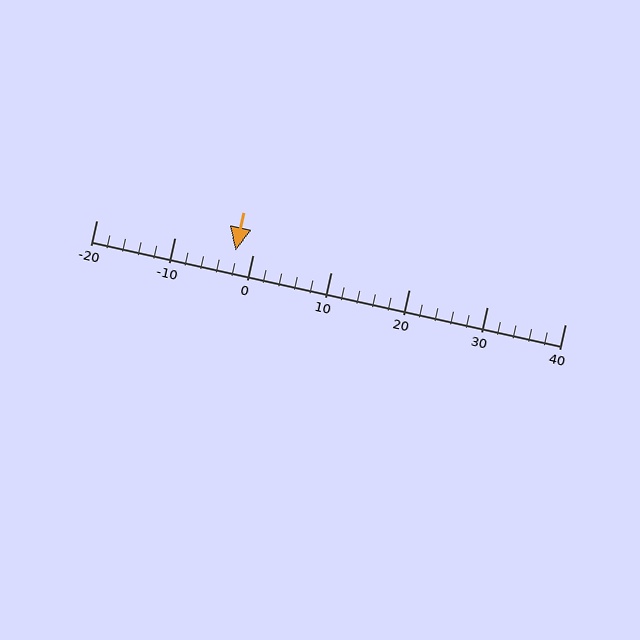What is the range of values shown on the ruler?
The ruler shows values from -20 to 40.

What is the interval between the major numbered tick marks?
The major tick marks are spaced 10 units apart.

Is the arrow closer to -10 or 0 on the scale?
The arrow is closer to 0.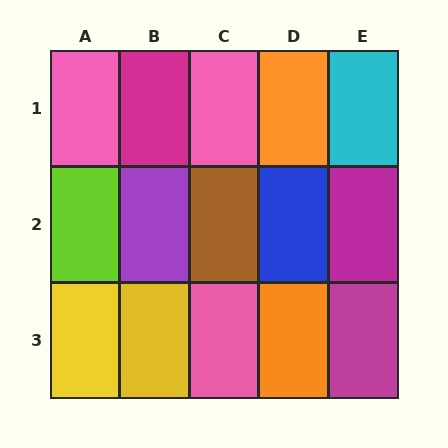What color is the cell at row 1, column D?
Orange.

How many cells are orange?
2 cells are orange.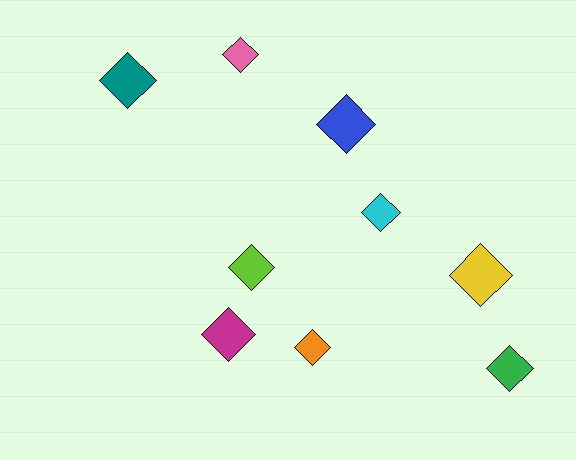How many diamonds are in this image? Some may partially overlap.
There are 9 diamonds.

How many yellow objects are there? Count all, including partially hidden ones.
There is 1 yellow object.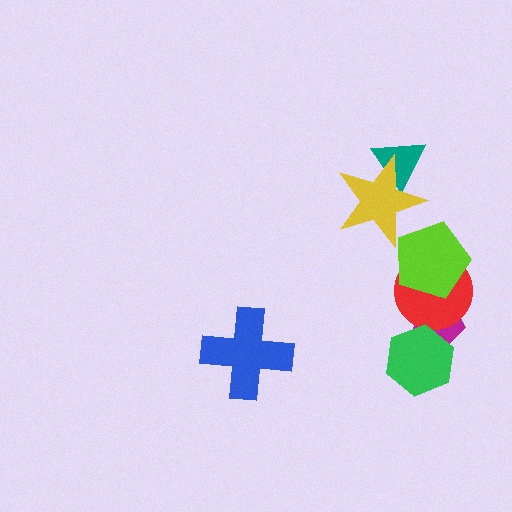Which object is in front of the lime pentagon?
The yellow star is in front of the lime pentagon.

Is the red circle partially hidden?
Yes, it is partially covered by another shape.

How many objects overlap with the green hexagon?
1 object overlaps with the green hexagon.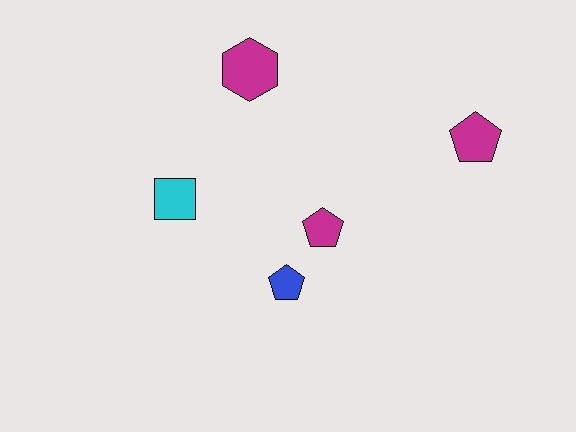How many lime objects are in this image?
There are no lime objects.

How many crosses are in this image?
There are no crosses.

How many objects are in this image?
There are 5 objects.